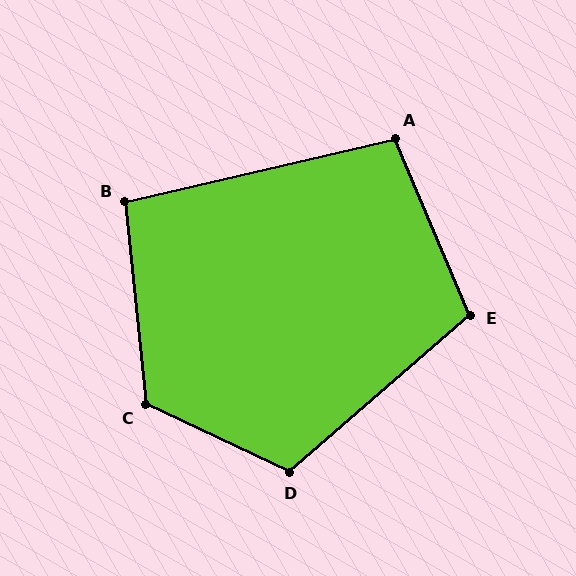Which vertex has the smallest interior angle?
B, at approximately 97 degrees.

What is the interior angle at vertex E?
Approximately 108 degrees (obtuse).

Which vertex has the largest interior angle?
C, at approximately 121 degrees.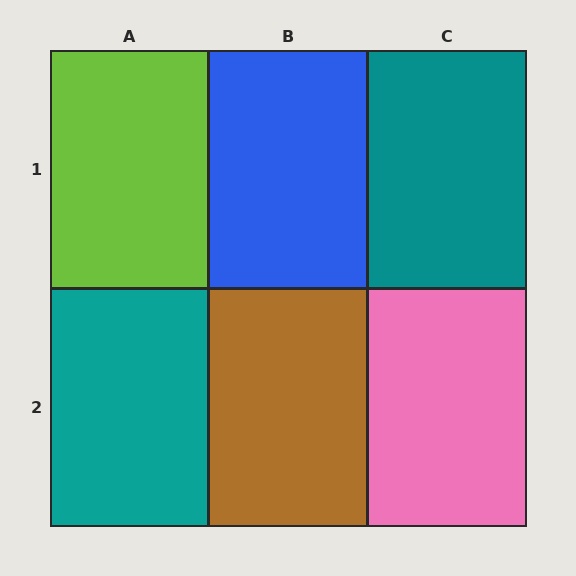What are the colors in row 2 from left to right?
Teal, brown, pink.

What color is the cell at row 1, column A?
Lime.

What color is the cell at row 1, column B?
Blue.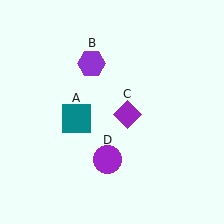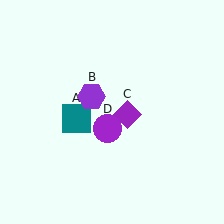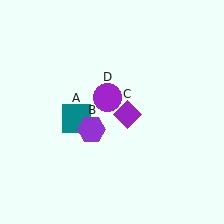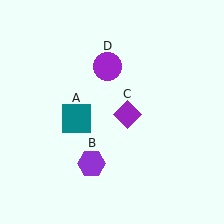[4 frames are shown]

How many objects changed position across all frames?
2 objects changed position: purple hexagon (object B), purple circle (object D).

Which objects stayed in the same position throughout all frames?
Teal square (object A) and purple diamond (object C) remained stationary.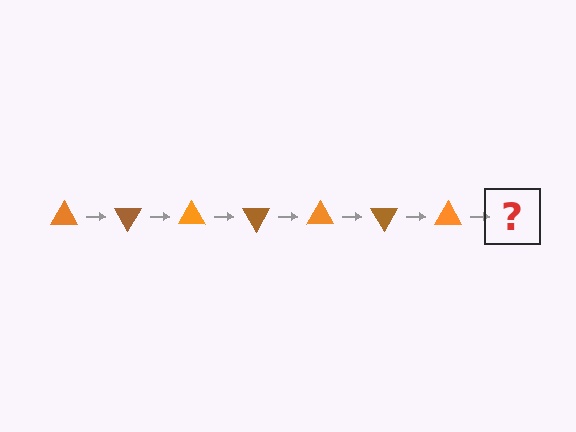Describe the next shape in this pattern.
It should be a brown triangle, rotated 420 degrees from the start.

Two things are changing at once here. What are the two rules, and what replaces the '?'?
The two rules are that it rotates 60 degrees each step and the color cycles through orange and brown. The '?' should be a brown triangle, rotated 420 degrees from the start.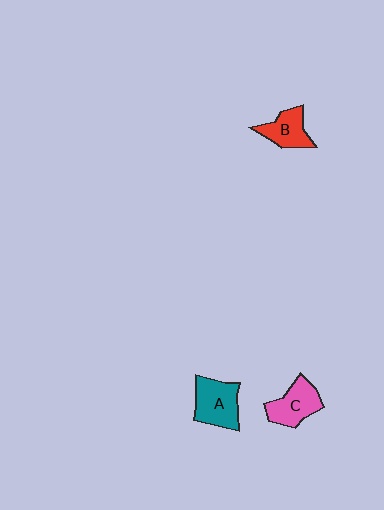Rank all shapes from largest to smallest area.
From largest to smallest: A (teal), C (pink), B (red).